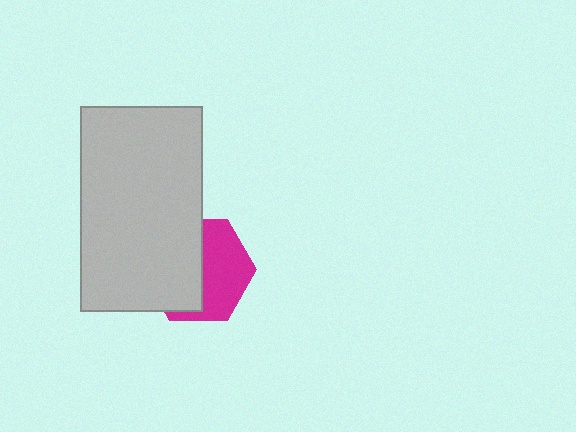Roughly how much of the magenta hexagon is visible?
About half of it is visible (roughly 48%).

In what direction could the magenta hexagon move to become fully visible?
The magenta hexagon could move right. That would shift it out from behind the light gray rectangle entirely.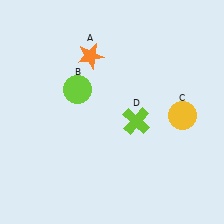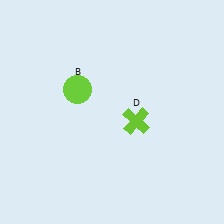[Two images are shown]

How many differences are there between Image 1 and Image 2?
There are 2 differences between the two images.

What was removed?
The orange star (A), the yellow circle (C) were removed in Image 2.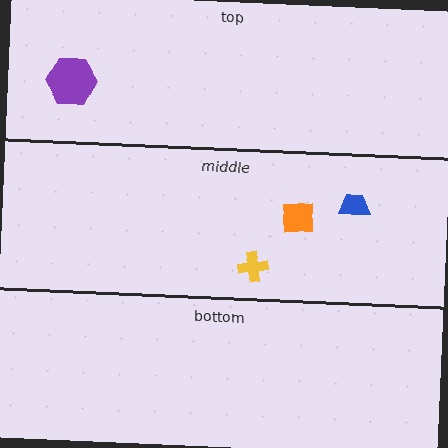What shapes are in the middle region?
The orange square, the blue trapezoid, the yellow cross.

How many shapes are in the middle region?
3.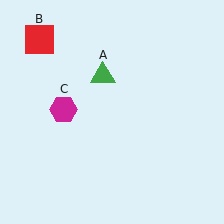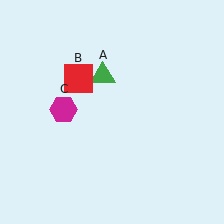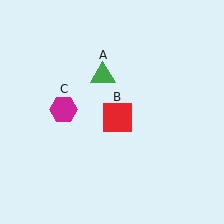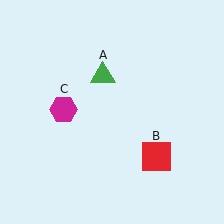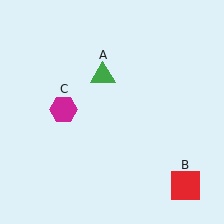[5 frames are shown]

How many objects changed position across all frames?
1 object changed position: red square (object B).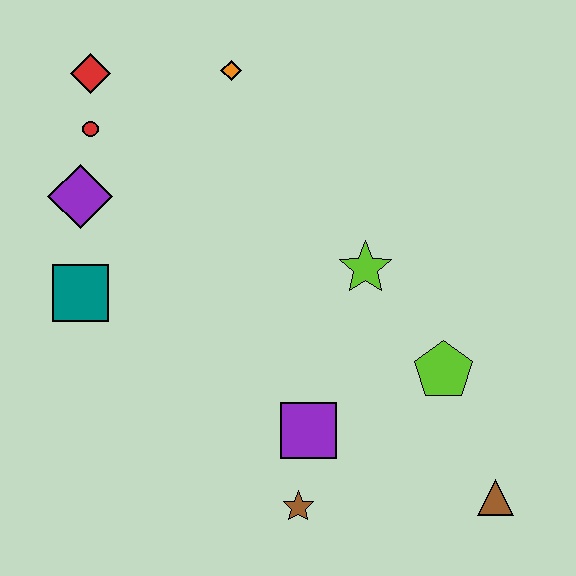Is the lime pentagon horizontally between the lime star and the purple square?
No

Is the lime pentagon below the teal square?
Yes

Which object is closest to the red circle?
The red diamond is closest to the red circle.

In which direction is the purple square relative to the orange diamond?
The purple square is below the orange diamond.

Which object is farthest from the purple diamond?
The brown triangle is farthest from the purple diamond.